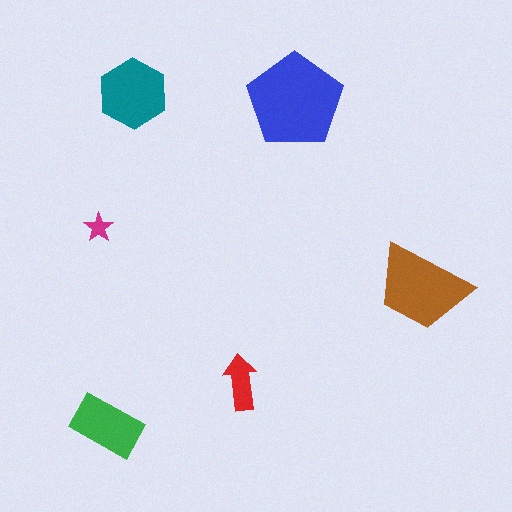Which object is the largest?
The blue pentagon.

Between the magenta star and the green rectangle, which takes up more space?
The green rectangle.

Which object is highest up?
The teal hexagon is topmost.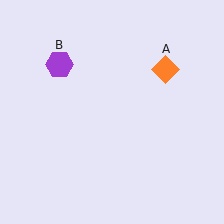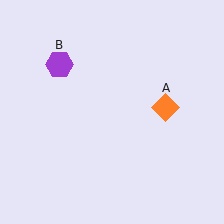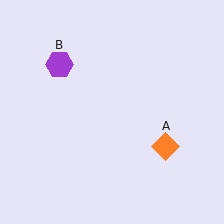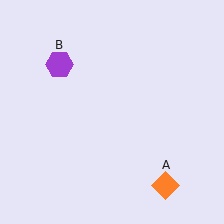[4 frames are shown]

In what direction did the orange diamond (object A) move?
The orange diamond (object A) moved down.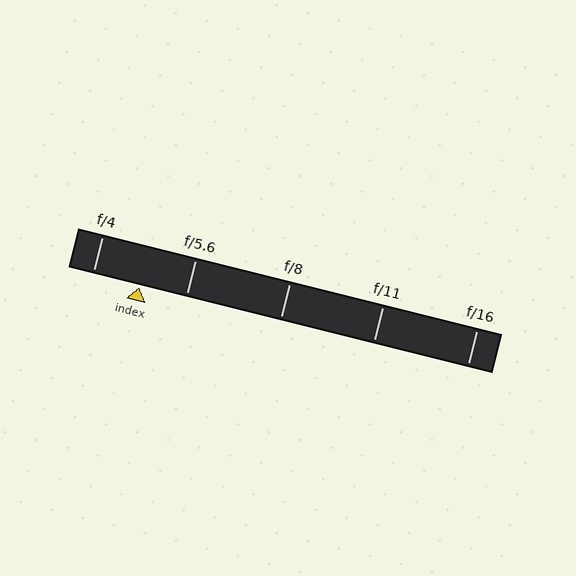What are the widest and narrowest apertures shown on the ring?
The widest aperture shown is f/4 and the narrowest is f/16.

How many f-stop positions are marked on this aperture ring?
There are 5 f-stop positions marked.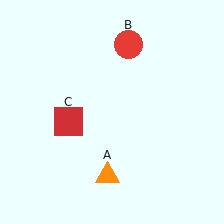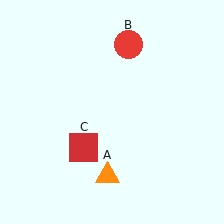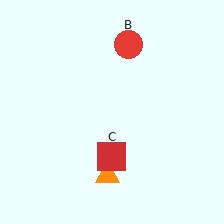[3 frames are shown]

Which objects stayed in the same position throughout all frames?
Orange triangle (object A) and red circle (object B) remained stationary.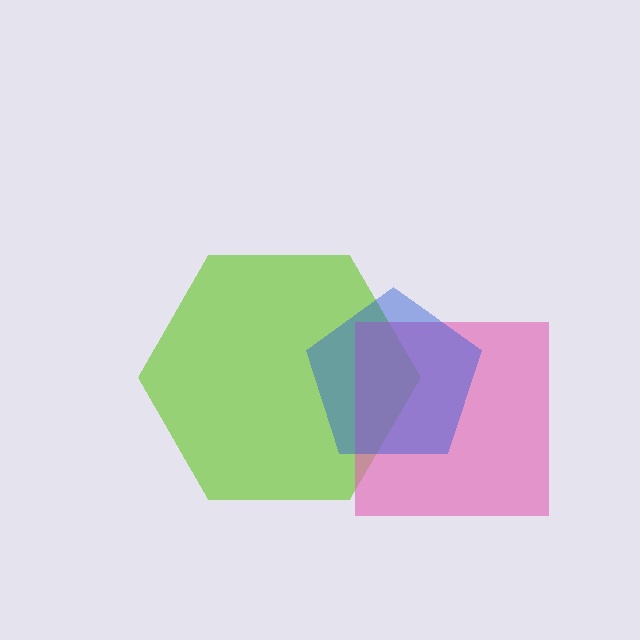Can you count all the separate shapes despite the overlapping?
Yes, there are 3 separate shapes.